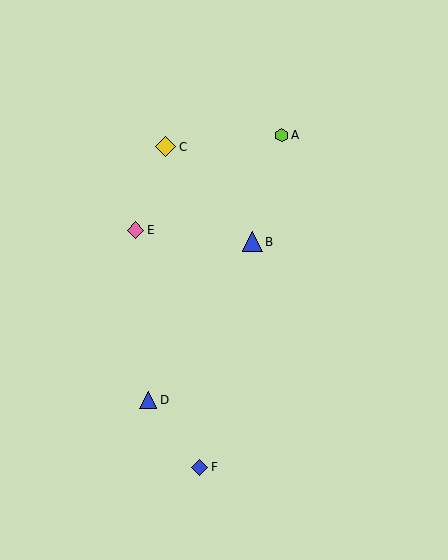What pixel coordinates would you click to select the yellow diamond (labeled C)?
Click at (166, 147) to select the yellow diamond C.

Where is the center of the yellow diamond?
The center of the yellow diamond is at (166, 147).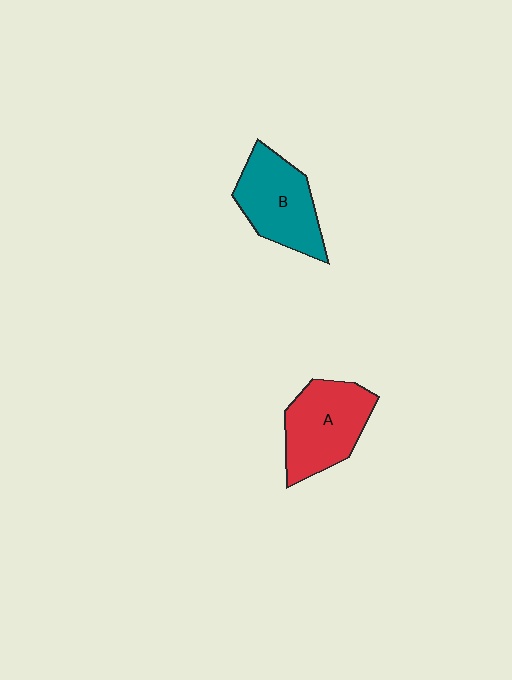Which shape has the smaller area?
Shape B (teal).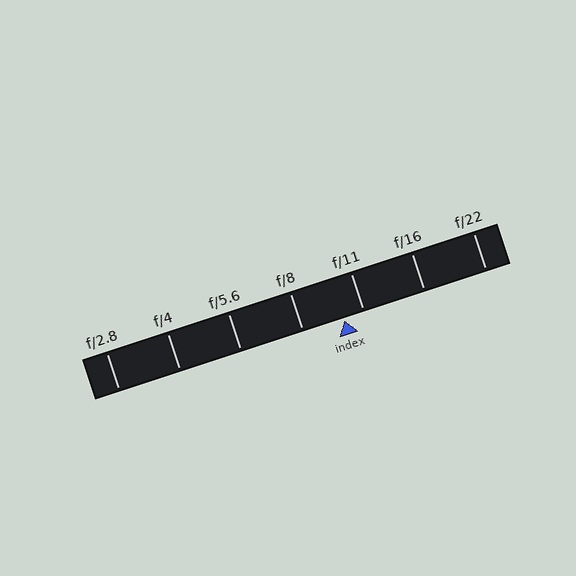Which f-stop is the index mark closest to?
The index mark is closest to f/11.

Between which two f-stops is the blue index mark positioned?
The index mark is between f/8 and f/11.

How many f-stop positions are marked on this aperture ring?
There are 7 f-stop positions marked.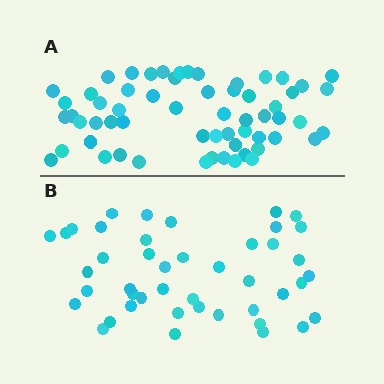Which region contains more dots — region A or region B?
Region A (the top region) has more dots.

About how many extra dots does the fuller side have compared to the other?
Region A has approximately 15 more dots than region B.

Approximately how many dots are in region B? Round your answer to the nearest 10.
About 40 dots. (The exact count is 44, which rounds to 40.)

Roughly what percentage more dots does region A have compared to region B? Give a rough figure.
About 35% more.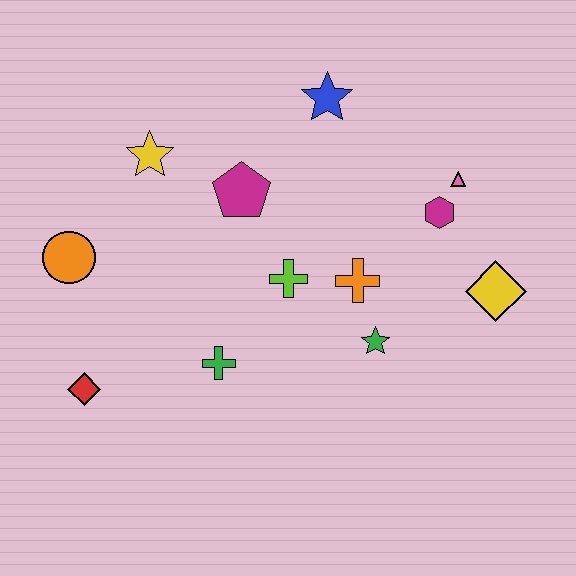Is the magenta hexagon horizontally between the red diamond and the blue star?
No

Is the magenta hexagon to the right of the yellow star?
Yes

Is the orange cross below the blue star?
Yes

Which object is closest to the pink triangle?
The magenta hexagon is closest to the pink triangle.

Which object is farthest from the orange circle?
The yellow diamond is farthest from the orange circle.